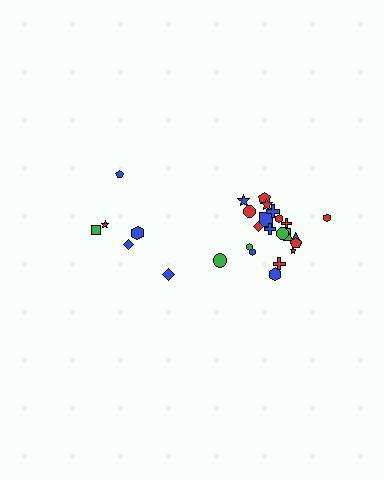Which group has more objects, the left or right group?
The right group.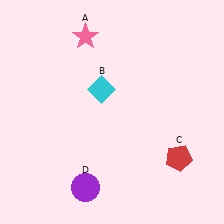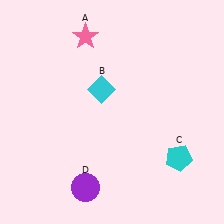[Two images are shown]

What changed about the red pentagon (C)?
In Image 1, C is red. In Image 2, it changed to cyan.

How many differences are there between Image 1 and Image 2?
There is 1 difference between the two images.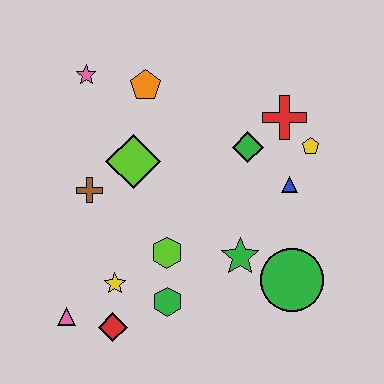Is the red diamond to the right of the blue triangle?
No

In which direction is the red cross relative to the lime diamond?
The red cross is to the right of the lime diamond.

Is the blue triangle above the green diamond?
No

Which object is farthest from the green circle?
The pink star is farthest from the green circle.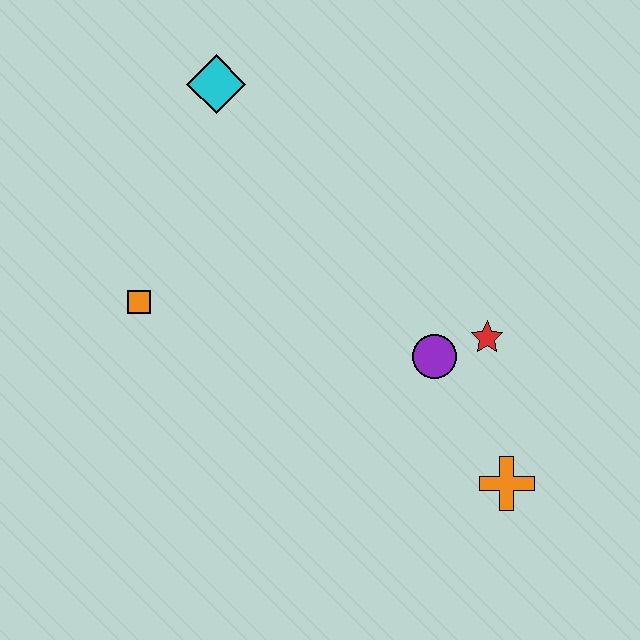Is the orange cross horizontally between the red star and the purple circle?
No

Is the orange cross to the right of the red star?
Yes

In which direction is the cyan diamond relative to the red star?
The cyan diamond is to the left of the red star.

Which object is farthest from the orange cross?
The cyan diamond is farthest from the orange cross.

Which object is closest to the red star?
The purple circle is closest to the red star.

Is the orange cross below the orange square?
Yes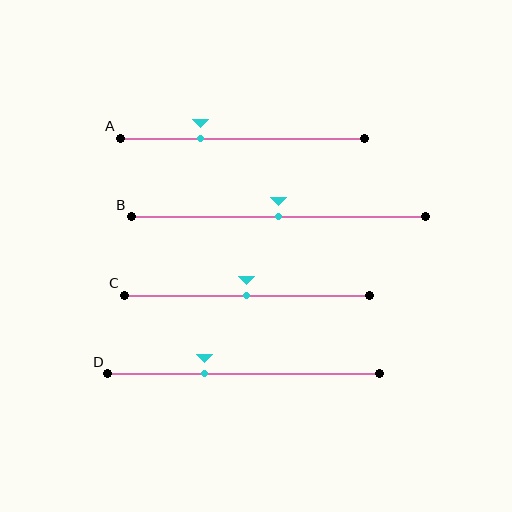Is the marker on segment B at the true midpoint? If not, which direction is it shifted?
Yes, the marker on segment B is at the true midpoint.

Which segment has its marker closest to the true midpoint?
Segment B has its marker closest to the true midpoint.